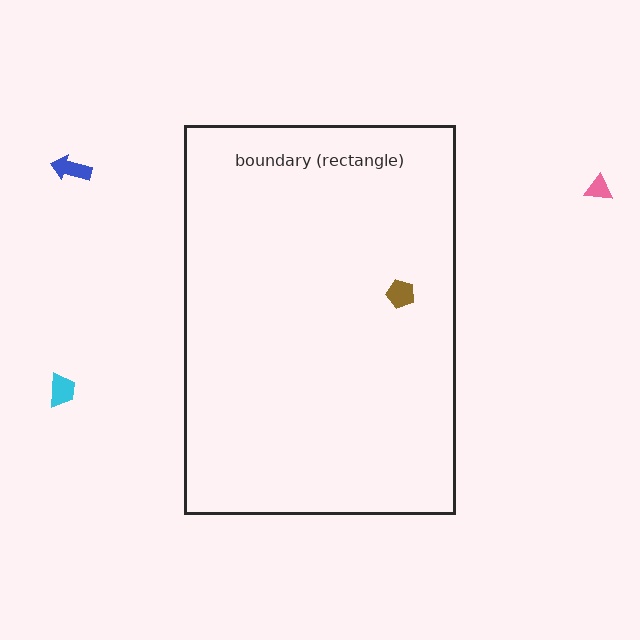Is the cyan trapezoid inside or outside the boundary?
Outside.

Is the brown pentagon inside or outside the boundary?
Inside.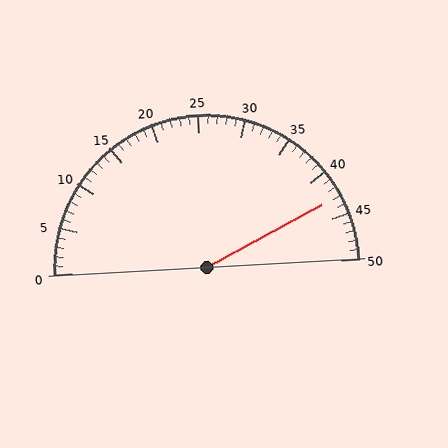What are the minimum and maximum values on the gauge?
The gauge ranges from 0 to 50.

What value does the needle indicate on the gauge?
The needle indicates approximately 43.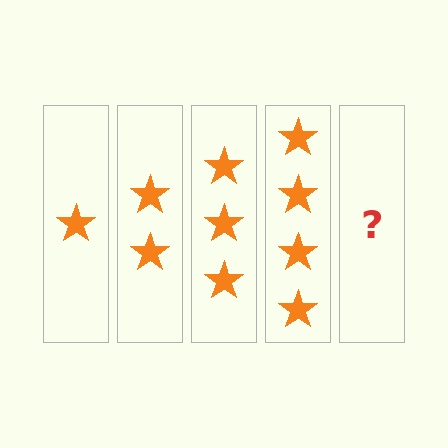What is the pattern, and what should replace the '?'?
The pattern is that each step adds one more star. The '?' should be 5 stars.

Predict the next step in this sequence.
The next step is 5 stars.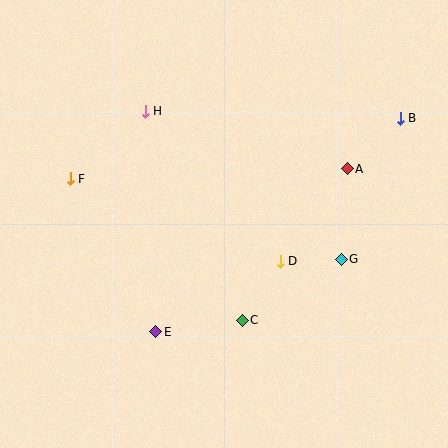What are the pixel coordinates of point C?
Point C is at (242, 320).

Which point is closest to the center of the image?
Point D at (280, 261) is closest to the center.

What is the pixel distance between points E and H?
The distance between E and H is 221 pixels.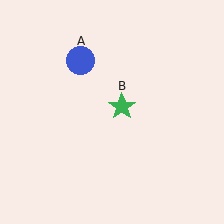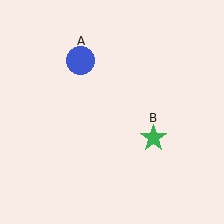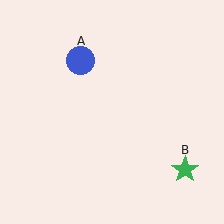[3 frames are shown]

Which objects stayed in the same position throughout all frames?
Blue circle (object A) remained stationary.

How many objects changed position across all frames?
1 object changed position: green star (object B).